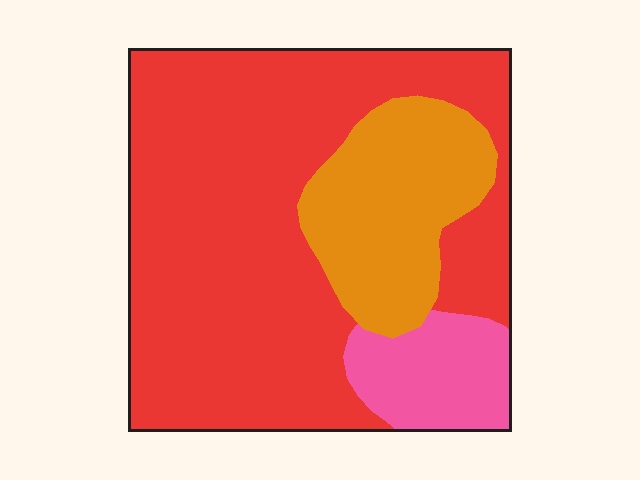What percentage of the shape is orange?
Orange covers 21% of the shape.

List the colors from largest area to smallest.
From largest to smallest: red, orange, pink.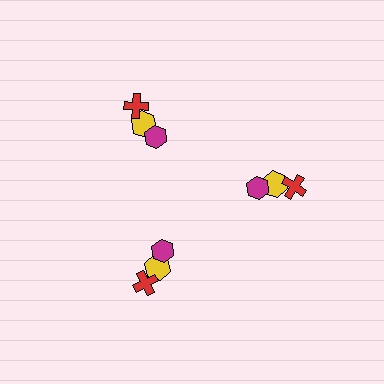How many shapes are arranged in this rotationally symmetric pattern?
There are 9 shapes, arranged in 3 groups of 3.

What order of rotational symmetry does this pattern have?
This pattern has 3-fold rotational symmetry.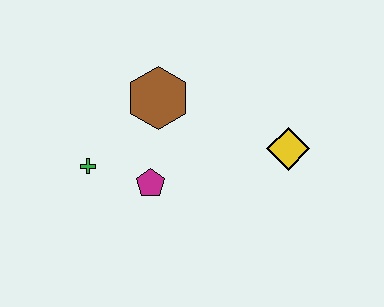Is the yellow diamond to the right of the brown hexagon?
Yes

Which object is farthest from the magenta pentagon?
The yellow diamond is farthest from the magenta pentagon.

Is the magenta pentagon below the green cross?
Yes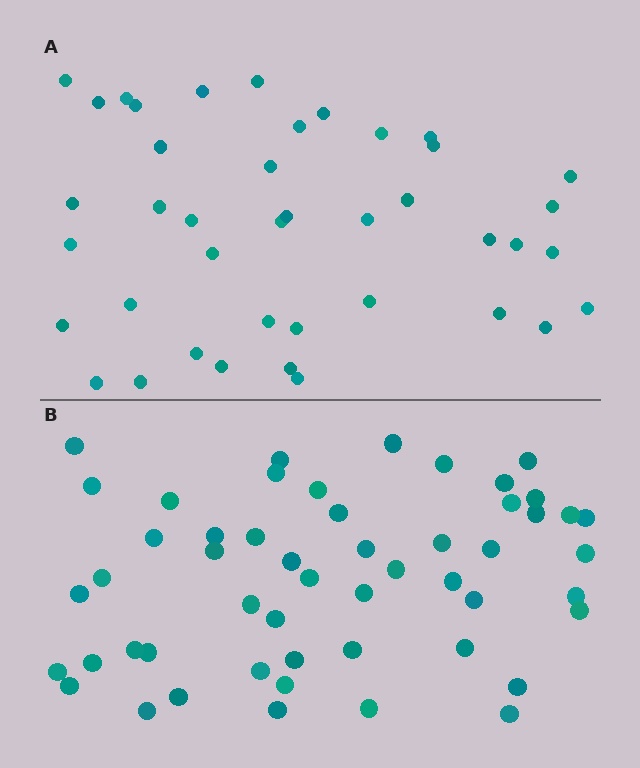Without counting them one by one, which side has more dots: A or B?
Region B (the bottom region) has more dots.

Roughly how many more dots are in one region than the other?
Region B has roughly 12 or so more dots than region A.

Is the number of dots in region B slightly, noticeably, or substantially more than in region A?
Region B has noticeably more, but not dramatically so. The ratio is roughly 1.3 to 1.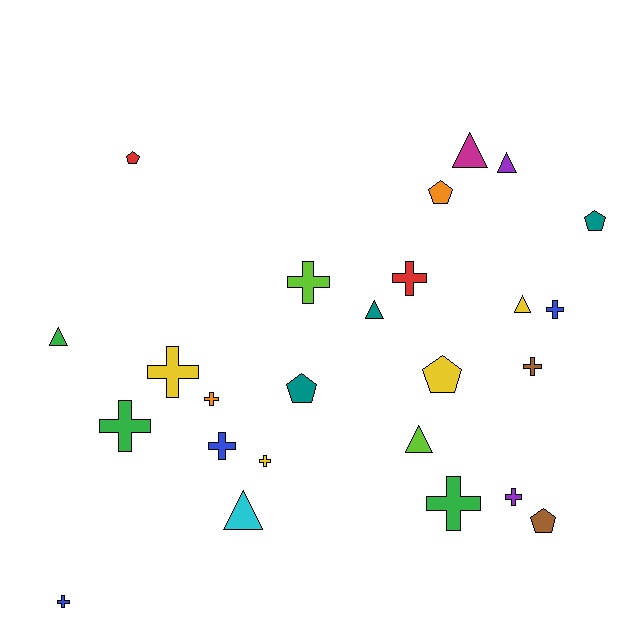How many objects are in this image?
There are 25 objects.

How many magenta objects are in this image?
There is 1 magenta object.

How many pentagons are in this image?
There are 6 pentagons.